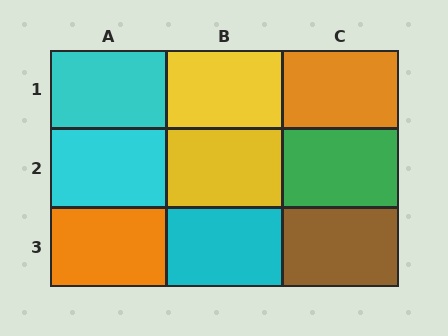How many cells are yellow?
2 cells are yellow.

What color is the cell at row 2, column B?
Yellow.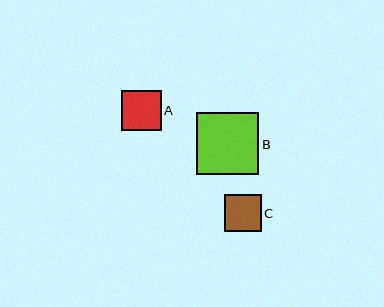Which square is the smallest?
Square C is the smallest with a size of approximately 37 pixels.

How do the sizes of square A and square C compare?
Square A and square C are approximately the same size.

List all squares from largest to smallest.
From largest to smallest: B, A, C.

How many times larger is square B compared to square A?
Square B is approximately 1.6 times the size of square A.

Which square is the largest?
Square B is the largest with a size of approximately 62 pixels.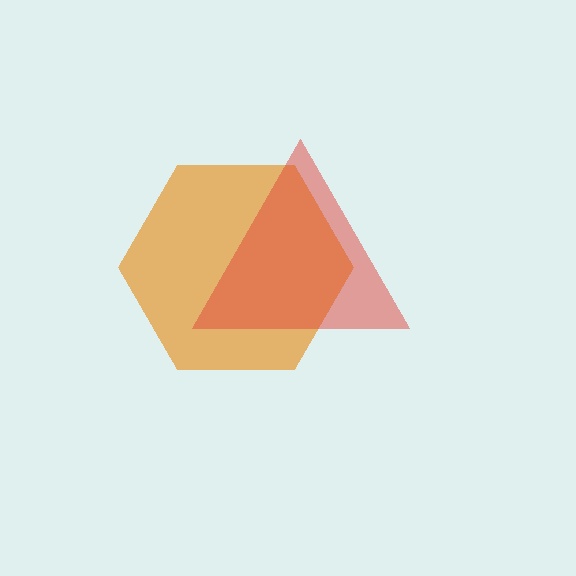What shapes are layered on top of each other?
The layered shapes are: an orange hexagon, a red triangle.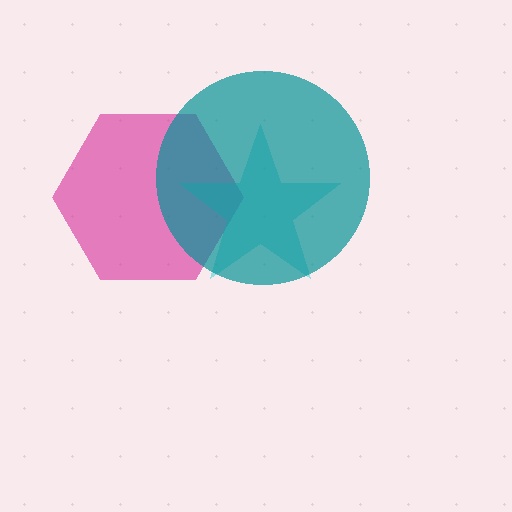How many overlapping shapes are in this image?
There are 3 overlapping shapes in the image.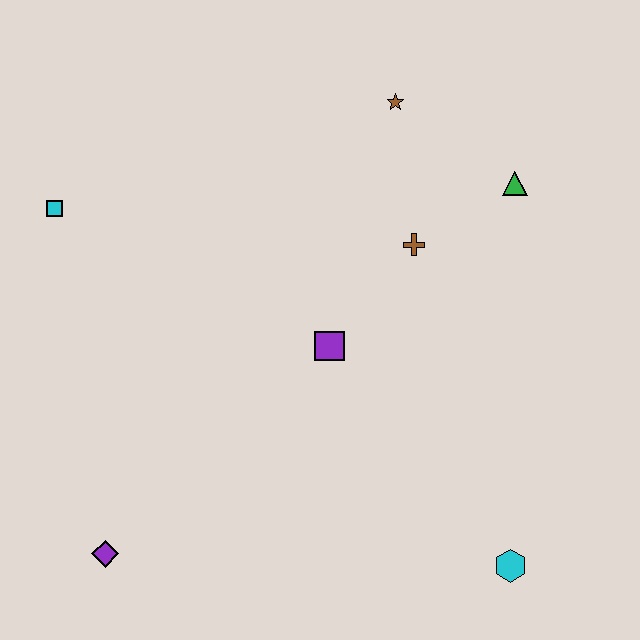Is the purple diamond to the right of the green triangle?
No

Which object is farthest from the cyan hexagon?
The cyan square is farthest from the cyan hexagon.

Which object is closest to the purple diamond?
The purple square is closest to the purple diamond.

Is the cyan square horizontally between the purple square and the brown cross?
No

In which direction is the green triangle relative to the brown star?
The green triangle is to the right of the brown star.